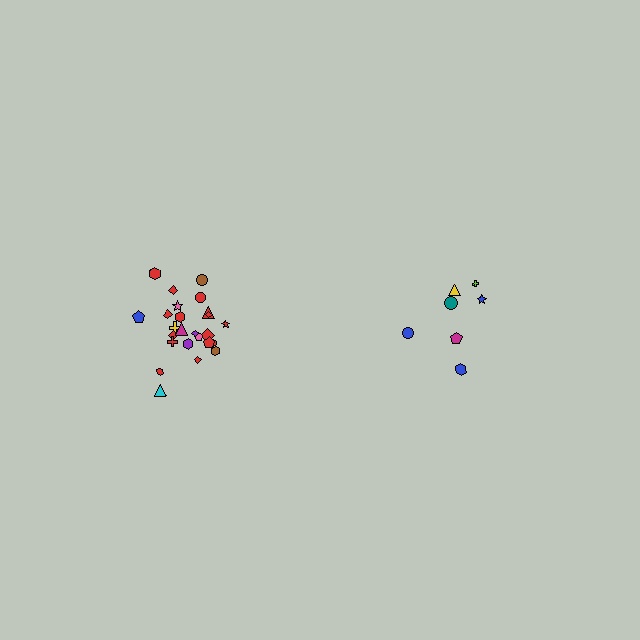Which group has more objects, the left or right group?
The left group.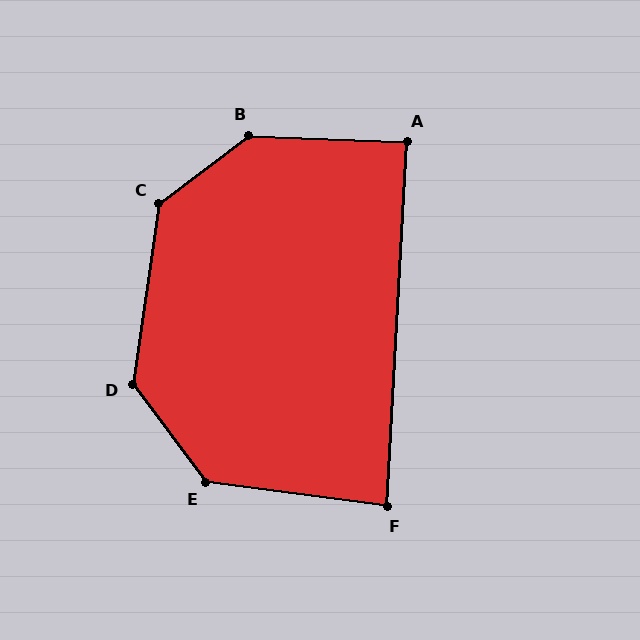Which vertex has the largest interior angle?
B, at approximately 140 degrees.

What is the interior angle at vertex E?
Approximately 134 degrees (obtuse).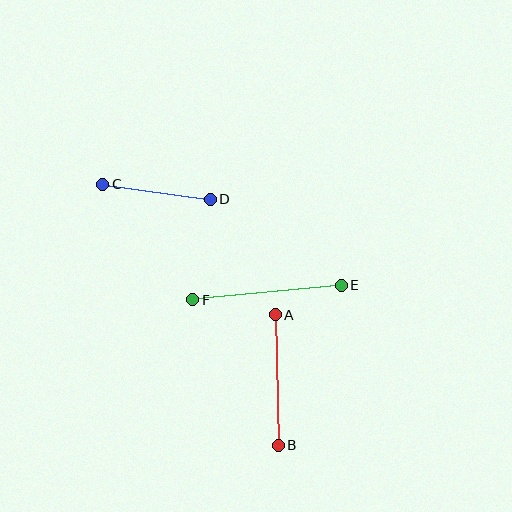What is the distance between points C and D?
The distance is approximately 109 pixels.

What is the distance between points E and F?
The distance is approximately 149 pixels.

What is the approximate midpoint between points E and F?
The midpoint is at approximately (267, 292) pixels.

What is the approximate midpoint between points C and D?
The midpoint is at approximately (157, 192) pixels.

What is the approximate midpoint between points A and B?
The midpoint is at approximately (277, 380) pixels.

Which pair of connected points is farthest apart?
Points E and F are farthest apart.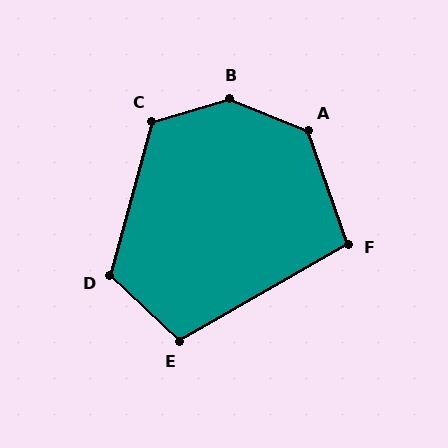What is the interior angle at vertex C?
Approximately 122 degrees (obtuse).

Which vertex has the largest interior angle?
B, at approximately 142 degrees.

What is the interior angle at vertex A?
Approximately 132 degrees (obtuse).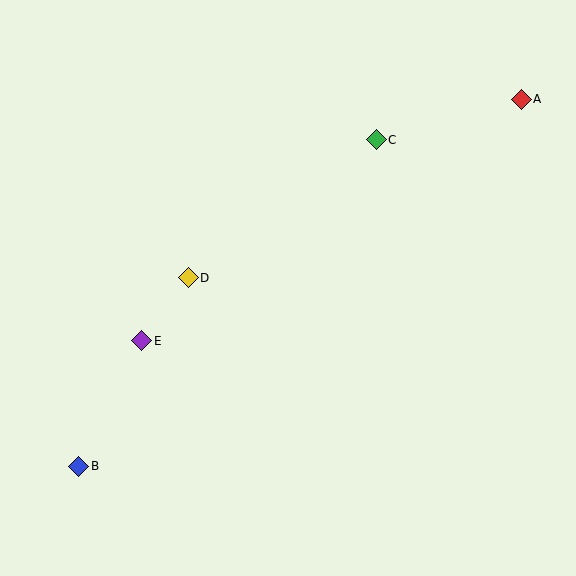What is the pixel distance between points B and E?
The distance between B and E is 140 pixels.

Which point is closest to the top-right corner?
Point A is closest to the top-right corner.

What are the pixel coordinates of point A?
Point A is at (521, 99).